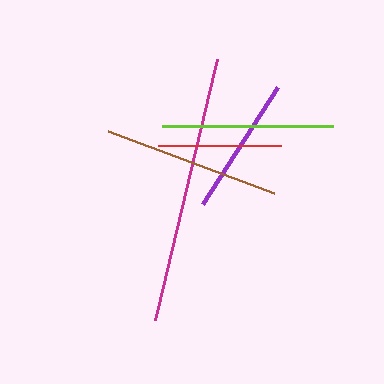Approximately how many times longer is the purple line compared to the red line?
The purple line is approximately 1.1 times the length of the red line.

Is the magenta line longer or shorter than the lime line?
The magenta line is longer than the lime line.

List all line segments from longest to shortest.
From longest to shortest: magenta, brown, lime, purple, red.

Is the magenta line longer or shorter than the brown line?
The magenta line is longer than the brown line.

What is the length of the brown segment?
The brown segment is approximately 177 pixels long.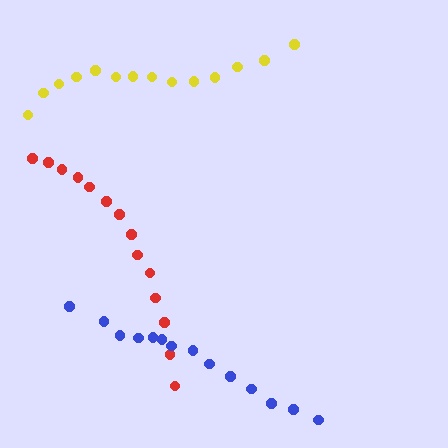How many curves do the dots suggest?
There are 3 distinct paths.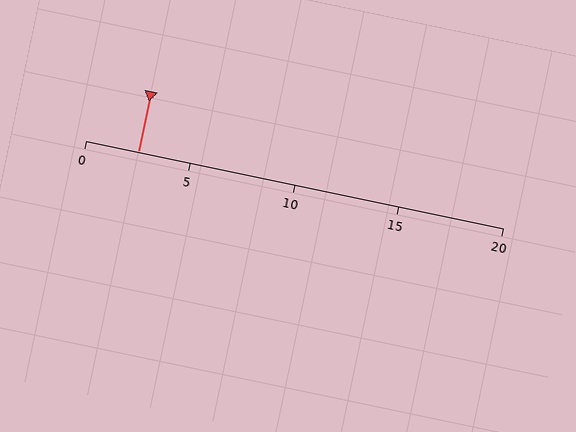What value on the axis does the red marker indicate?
The marker indicates approximately 2.5.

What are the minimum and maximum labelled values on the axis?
The axis runs from 0 to 20.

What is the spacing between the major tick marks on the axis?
The major ticks are spaced 5 apart.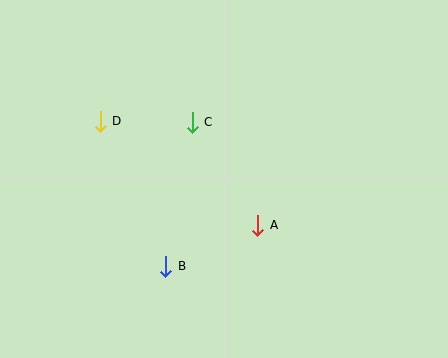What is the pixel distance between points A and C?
The distance between A and C is 122 pixels.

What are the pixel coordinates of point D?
Point D is at (100, 121).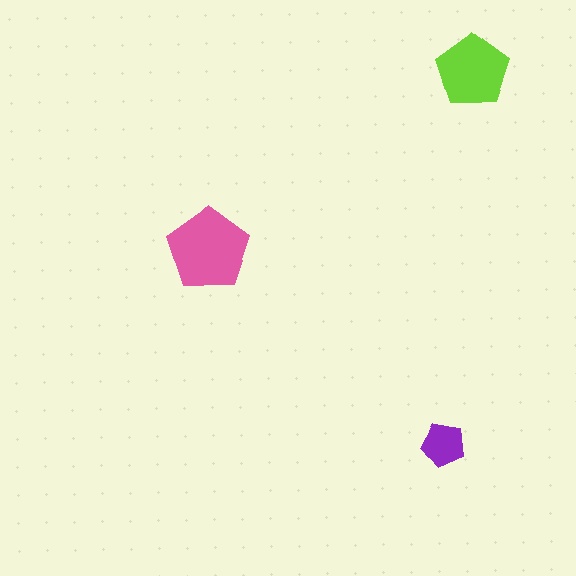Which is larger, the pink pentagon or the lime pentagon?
The pink one.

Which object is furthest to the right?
The lime pentagon is rightmost.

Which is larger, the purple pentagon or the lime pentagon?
The lime one.